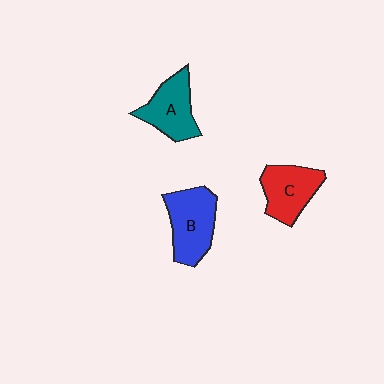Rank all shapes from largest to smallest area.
From largest to smallest: B (blue), C (red), A (teal).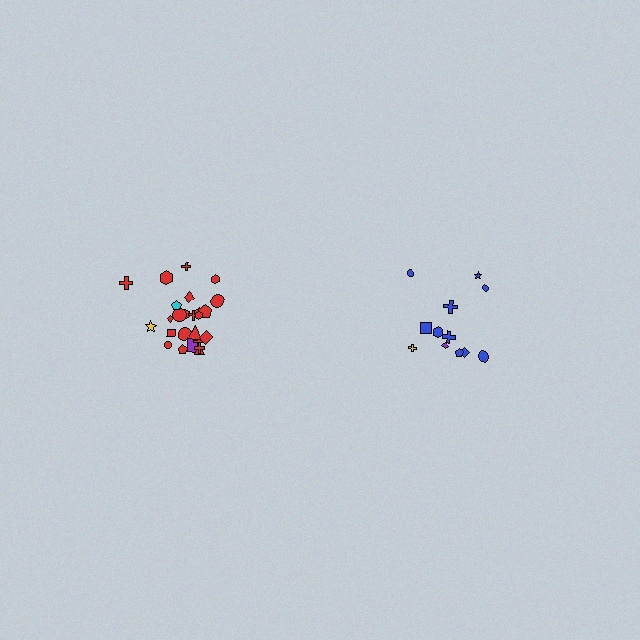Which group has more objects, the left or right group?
The left group.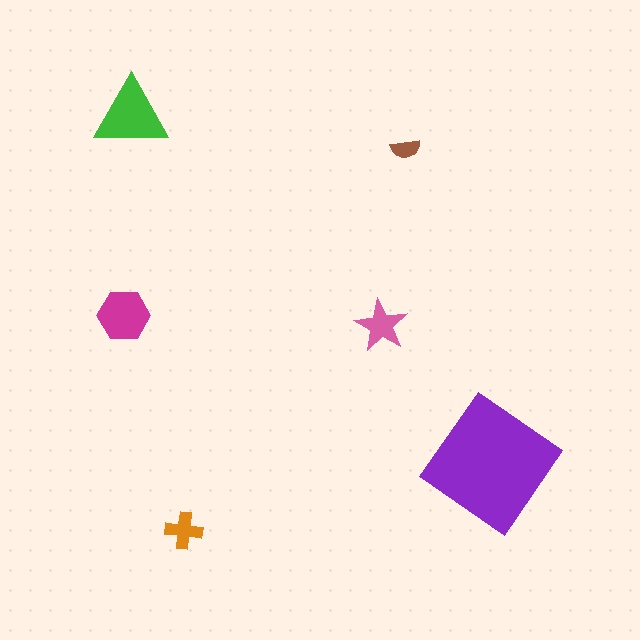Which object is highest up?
The green triangle is topmost.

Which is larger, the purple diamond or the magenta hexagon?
The purple diamond.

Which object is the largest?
The purple diamond.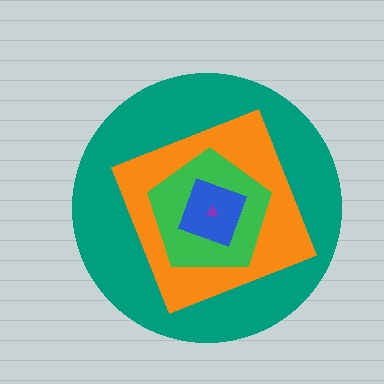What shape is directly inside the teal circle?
The orange diamond.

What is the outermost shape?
The teal circle.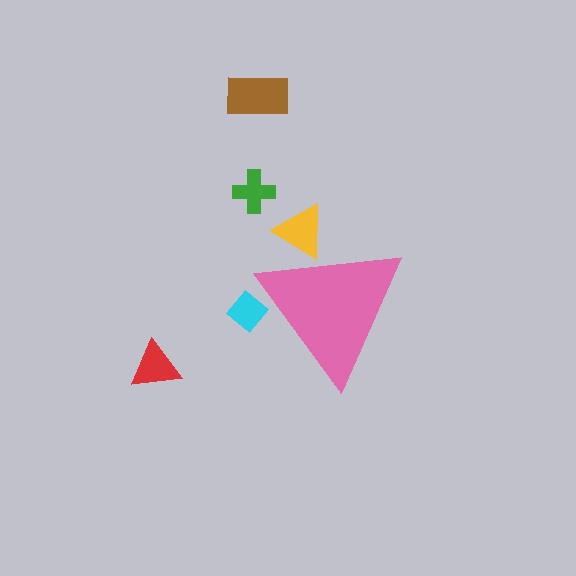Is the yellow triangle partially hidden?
Yes, the yellow triangle is partially hidden behind the pink triangle.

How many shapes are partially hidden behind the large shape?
2 shapes are partially hidden.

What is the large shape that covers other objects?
A pink triangle.